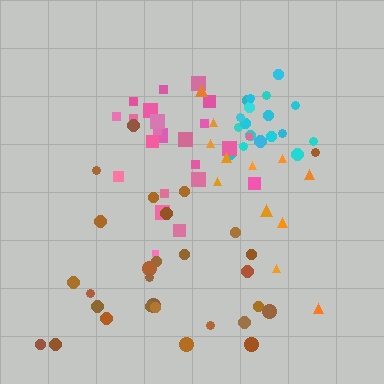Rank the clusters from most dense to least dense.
cyan, pink, brown, orange.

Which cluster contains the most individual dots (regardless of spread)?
Brown (29).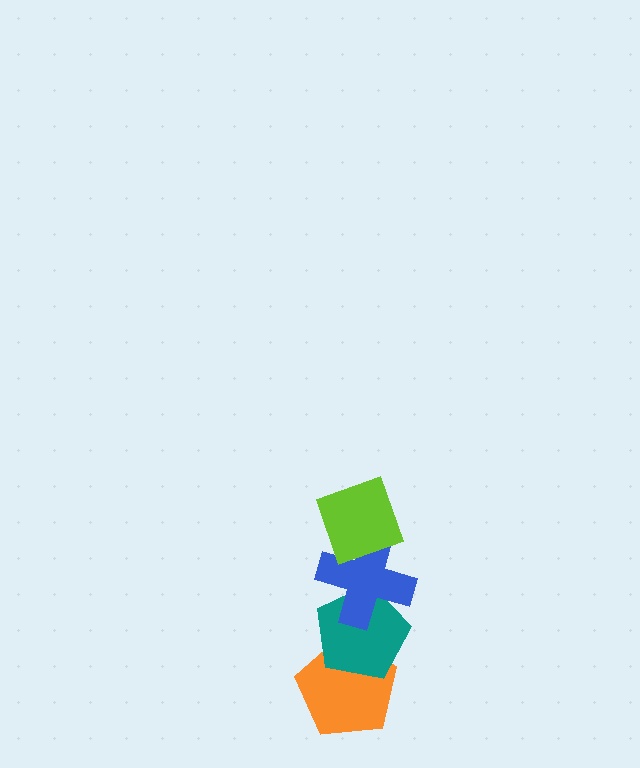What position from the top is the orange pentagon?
The orange pentagon is 4th from the top.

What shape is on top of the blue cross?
The lime diamond is on top of the blue cross.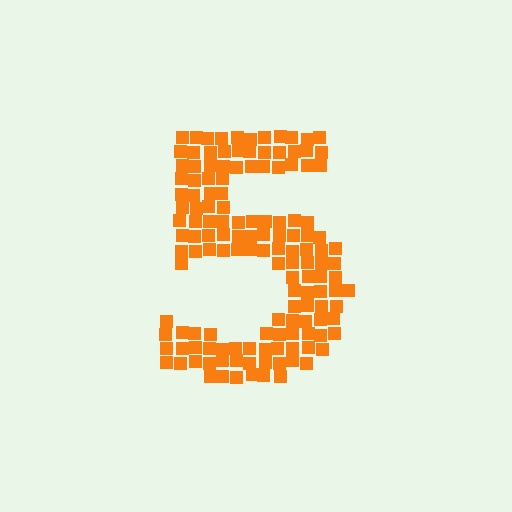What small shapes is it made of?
It is made of small squares.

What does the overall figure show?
The overall figure shows the digit 5.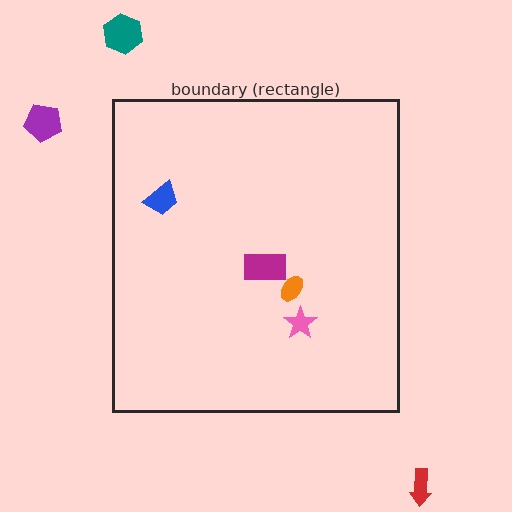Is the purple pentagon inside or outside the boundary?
Outside.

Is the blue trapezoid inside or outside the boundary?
Inside.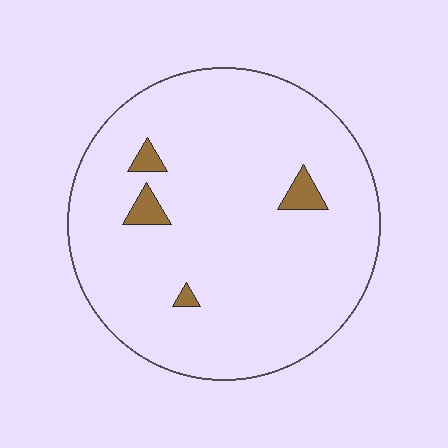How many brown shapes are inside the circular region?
4.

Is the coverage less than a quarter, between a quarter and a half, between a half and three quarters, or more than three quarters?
Less than a quarter.